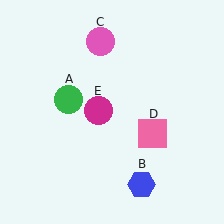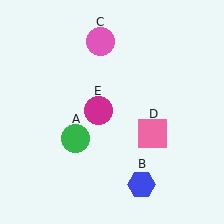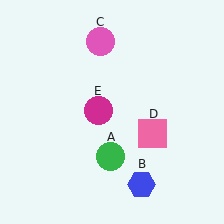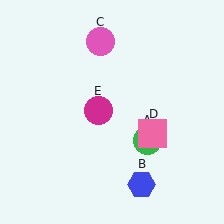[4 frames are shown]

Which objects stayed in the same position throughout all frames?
Blue hexagon (object B) and pink circle (object C) and pink square (object D) and magenta circle (object E) remained stationary.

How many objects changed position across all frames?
1 object changed position: green circle (object A).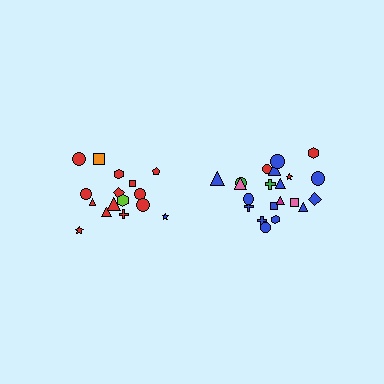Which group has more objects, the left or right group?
The right group.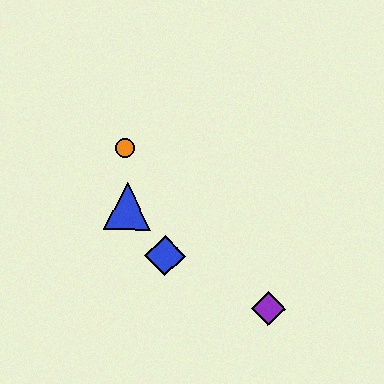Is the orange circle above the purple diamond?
Yes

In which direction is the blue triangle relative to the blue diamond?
The blue triangle is above the blue diamond.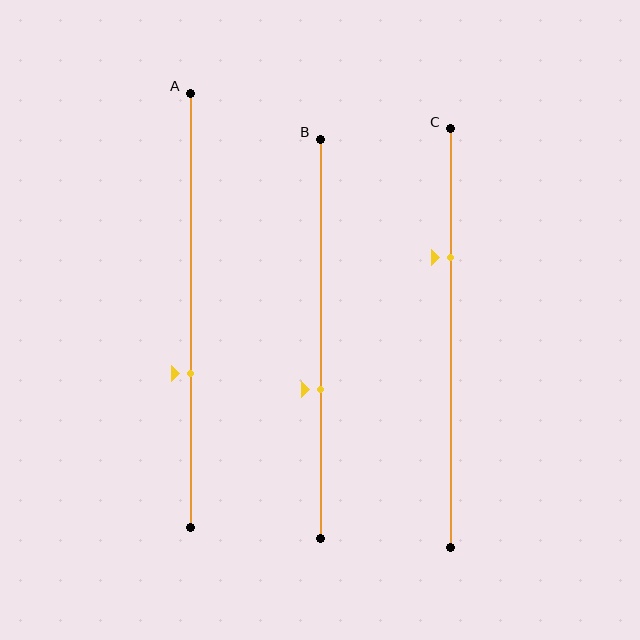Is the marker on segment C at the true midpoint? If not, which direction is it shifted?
No, the marker on segment C is shifted upward by about 19% of the segment length.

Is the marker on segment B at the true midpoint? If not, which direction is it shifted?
No, the marker on segment B is shifted downward by about 13% of the segment length.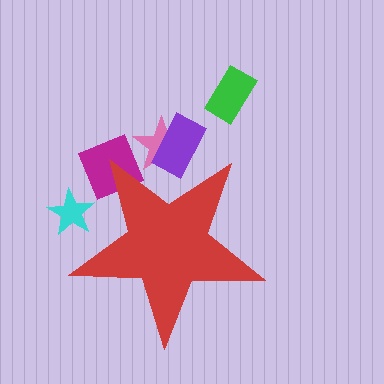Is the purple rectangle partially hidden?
Yes, the purple rectangle is partially hidden behind the red star.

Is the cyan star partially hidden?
Yes, the cyan star is partially hidden behind the red star.